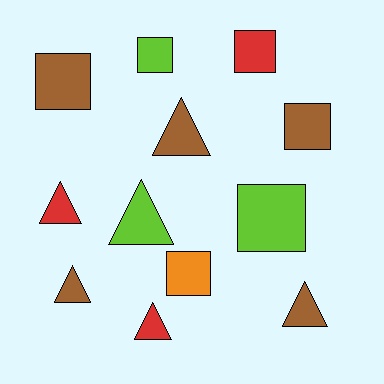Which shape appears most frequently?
Triangle, with 6 objects.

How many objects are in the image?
There are 12 objects.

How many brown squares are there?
There are 2 brown squares.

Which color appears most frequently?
Brown, with 5 objects.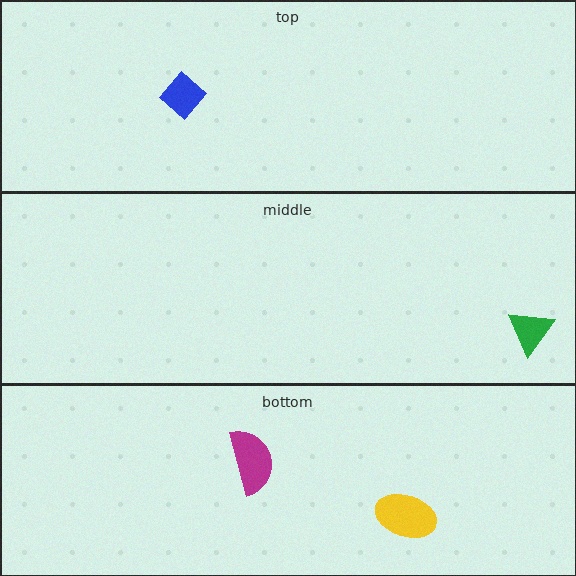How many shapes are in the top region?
1.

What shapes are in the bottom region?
The yellow ellipse, the magenta semicircle.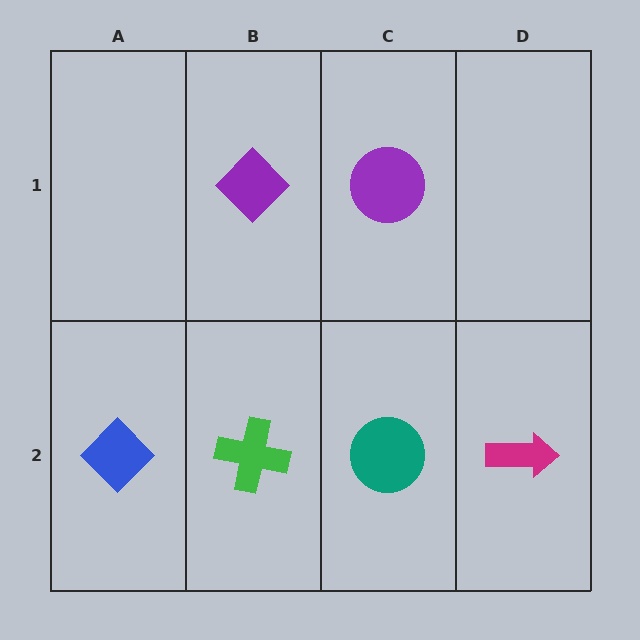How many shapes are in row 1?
2 shapes.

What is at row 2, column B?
A green cross.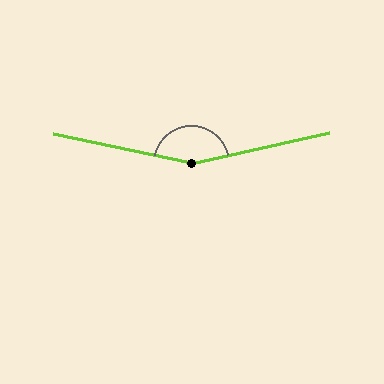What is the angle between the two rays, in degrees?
Approximately 156 degrees.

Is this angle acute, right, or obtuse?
It is obtuse.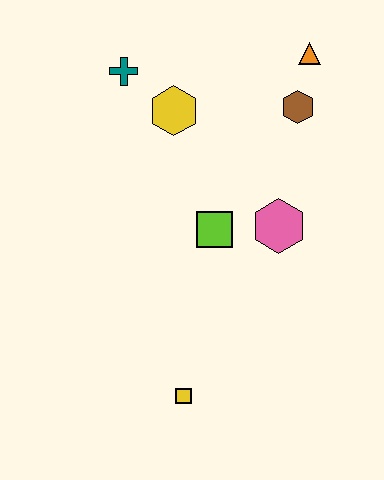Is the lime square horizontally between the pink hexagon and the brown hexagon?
No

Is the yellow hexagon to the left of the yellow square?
Yes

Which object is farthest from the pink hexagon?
The teal cross is farthest from the pink hexagon.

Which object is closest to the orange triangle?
The brown hexagon is closest to the orange triangle.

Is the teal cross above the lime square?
Yes